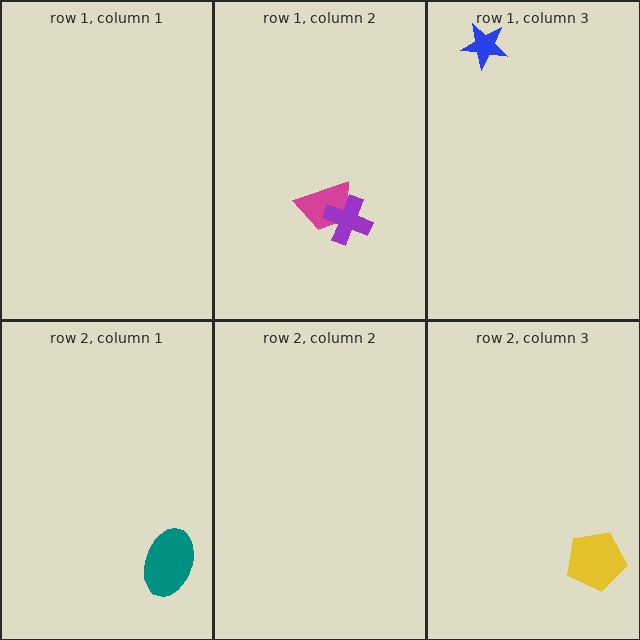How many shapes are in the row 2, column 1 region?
1.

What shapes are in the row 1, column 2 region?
The magenta trapezoid, the purple cross.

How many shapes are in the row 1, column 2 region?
2.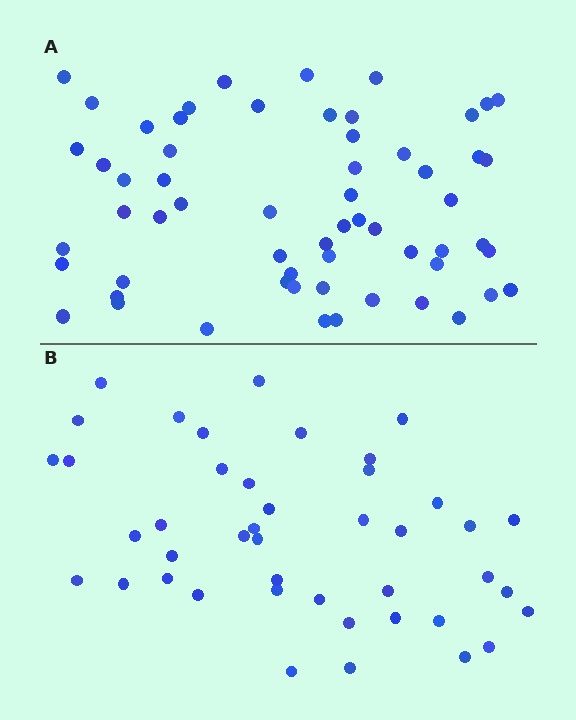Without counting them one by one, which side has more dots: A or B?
Region A (the top region) has more dots.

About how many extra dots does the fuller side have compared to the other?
Region A has approximately 15 more dots than region B.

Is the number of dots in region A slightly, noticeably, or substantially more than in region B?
Region A has noticeably more, but not dramatically so. The ratio is roughly 1.4 to 1.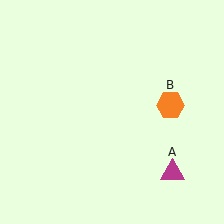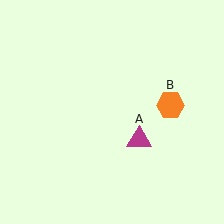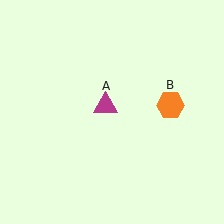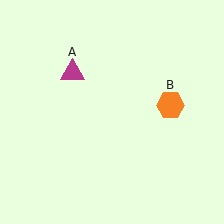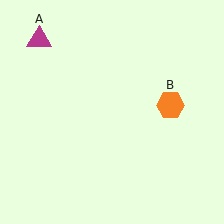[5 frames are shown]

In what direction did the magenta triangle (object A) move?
The magenta triangle (object A) moved up and to the left.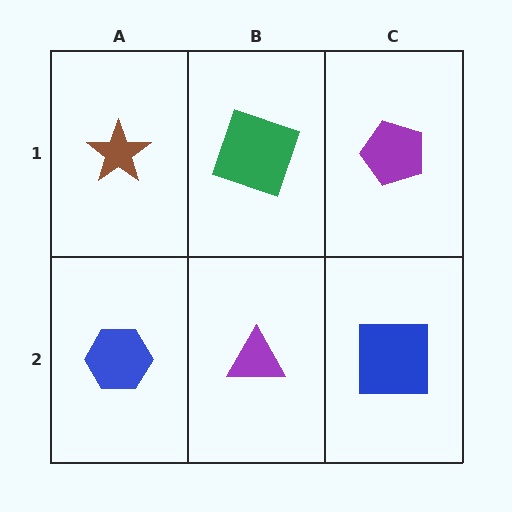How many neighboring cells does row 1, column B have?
3.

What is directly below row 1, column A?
A blue hexagon.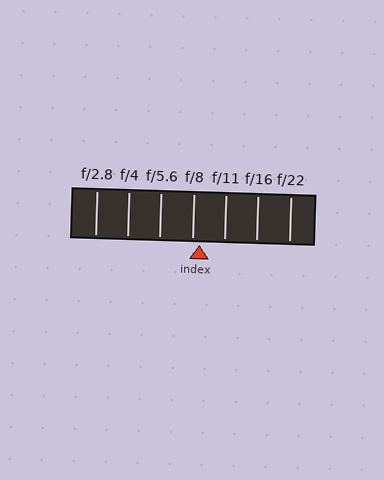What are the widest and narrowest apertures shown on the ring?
The widest aperture shown is f/2.8 and the narrowest is f/22.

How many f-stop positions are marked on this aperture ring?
There are 7 f-stop positions marked.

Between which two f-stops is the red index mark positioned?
The index mark is between f/8 and f/11.